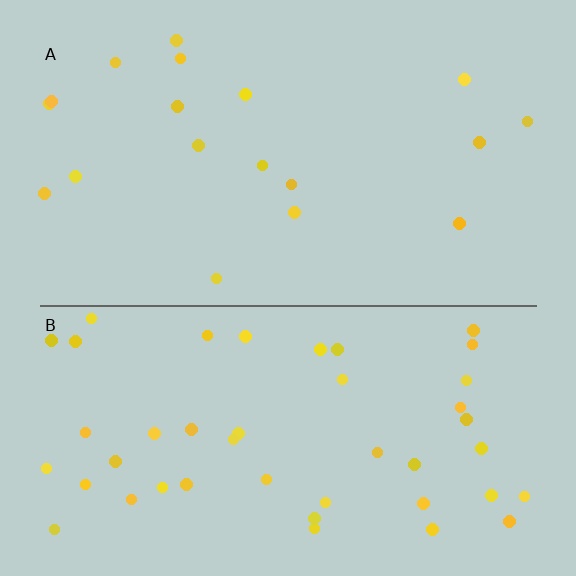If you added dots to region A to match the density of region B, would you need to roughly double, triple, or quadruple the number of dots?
Approximately double.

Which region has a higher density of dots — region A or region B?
B (the bottom).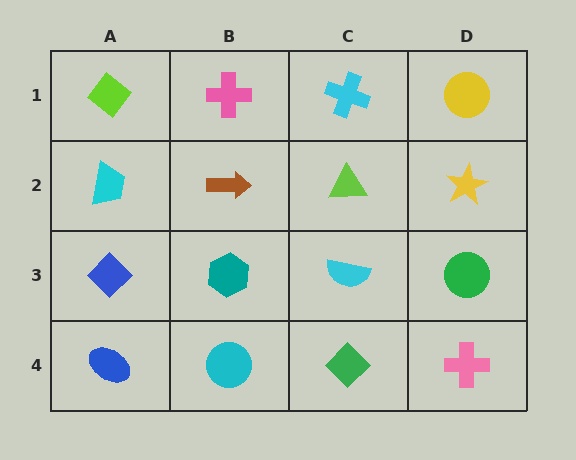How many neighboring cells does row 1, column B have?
3.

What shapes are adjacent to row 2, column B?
A pink cross (row 1, column B), a teal hexagon (row 3, column B), a cyan trapezoid (row 2, column A), a lime triangle (row 2, column C).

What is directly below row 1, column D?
A yellow star.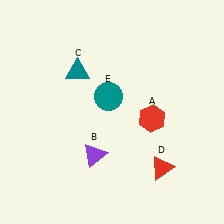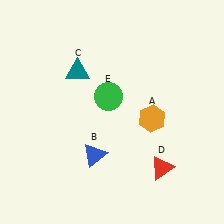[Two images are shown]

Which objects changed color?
A changed from red to orange. B changed from purple to blue. E changed from teal to green.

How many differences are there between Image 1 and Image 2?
There are 3 differences between the two images.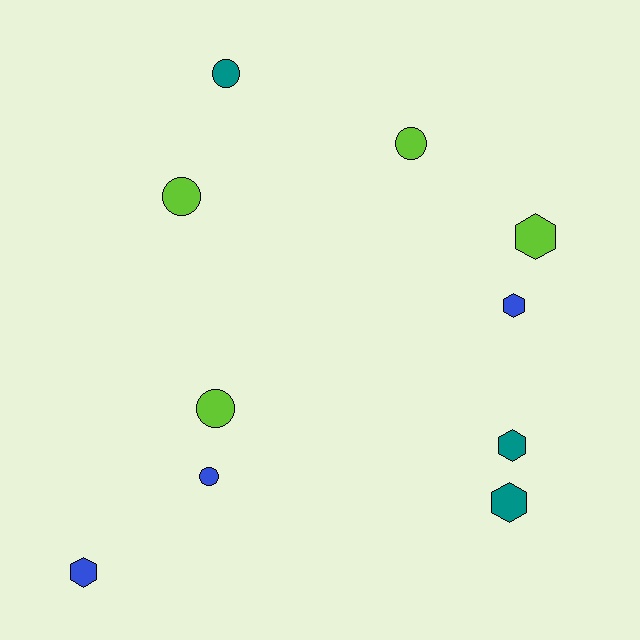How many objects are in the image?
There are 10 objects.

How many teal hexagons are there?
There are 2 teal hexagons.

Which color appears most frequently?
Lime, with 4 objects.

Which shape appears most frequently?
Hexagon, with 5 objects.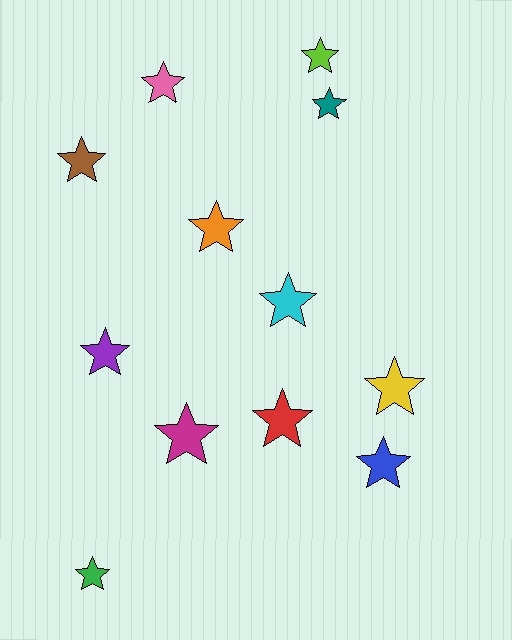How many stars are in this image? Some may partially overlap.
There are 12 stars.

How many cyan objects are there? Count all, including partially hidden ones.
There is 1 cyan object.